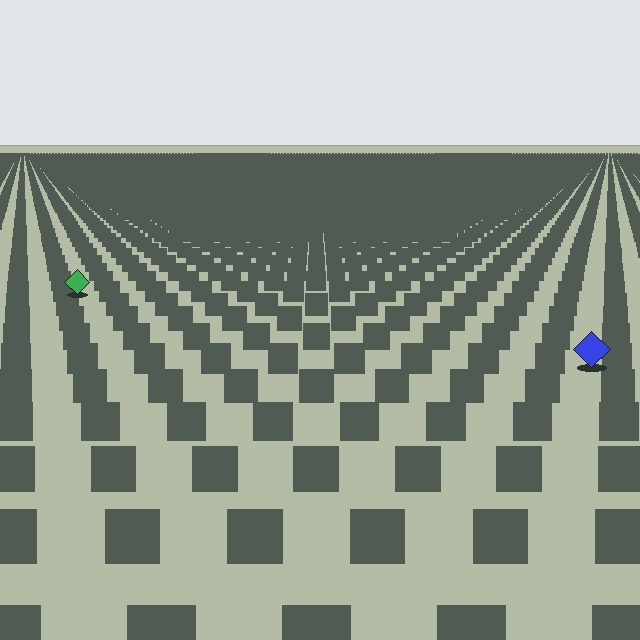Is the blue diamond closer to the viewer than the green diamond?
Yes. The blue diamond is closer — you can tell from the texture gradient: the ground texture is coarser near it.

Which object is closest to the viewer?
The blue diamond is closest. The texture marks near it are larger and more spread out.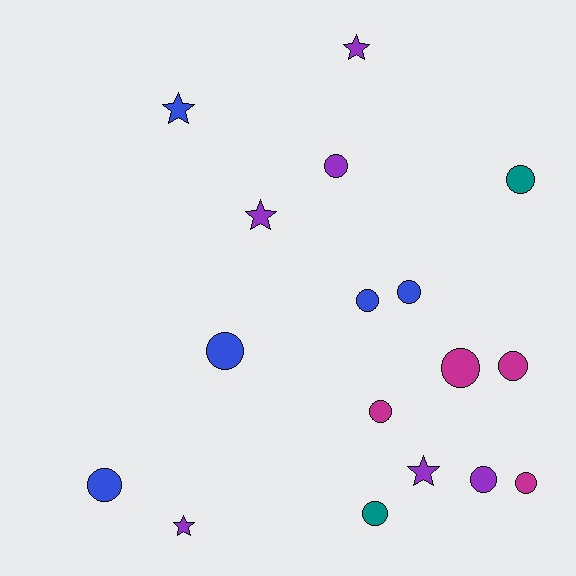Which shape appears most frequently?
Circle, with 12 objects.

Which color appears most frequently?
Purple, with 6 objects.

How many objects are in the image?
There are 17 objects.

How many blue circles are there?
There are 4 blue circles.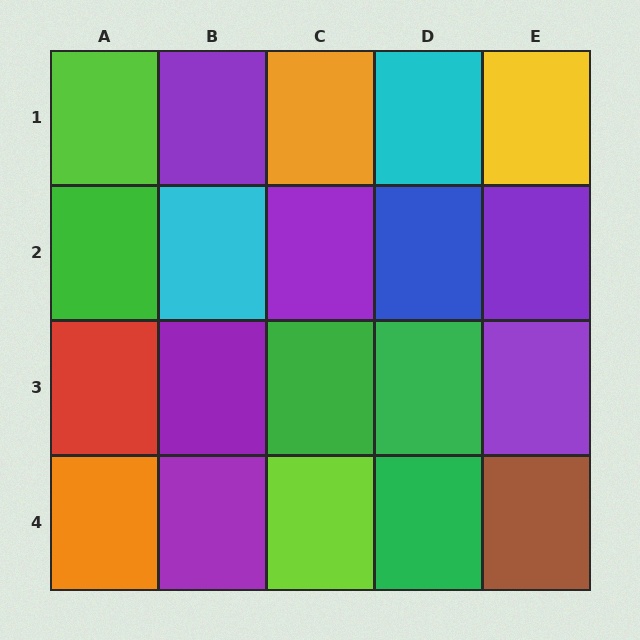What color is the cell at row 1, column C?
Orange.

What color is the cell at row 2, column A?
Green.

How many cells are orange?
2 cells are orange.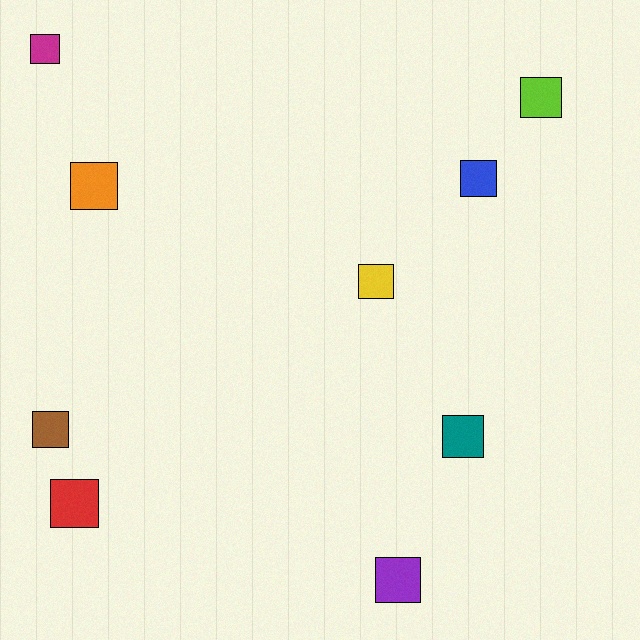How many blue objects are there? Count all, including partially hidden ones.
There is 1 blue object.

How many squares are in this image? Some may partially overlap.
There are 9 squares.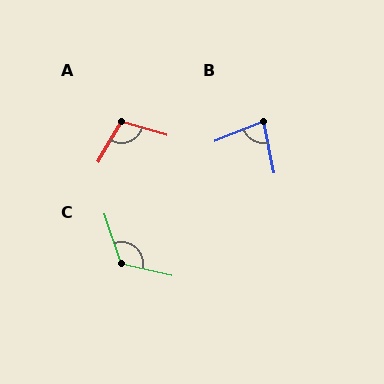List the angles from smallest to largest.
B (80°), A (104°), C (121°).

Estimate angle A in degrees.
Approximately 104 degrees.